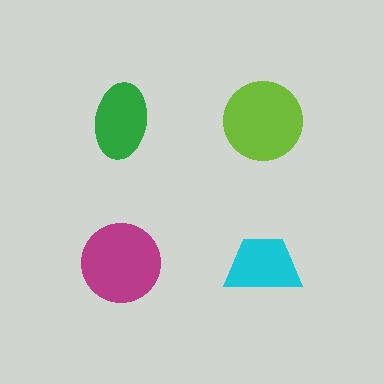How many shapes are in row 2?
2 shapes.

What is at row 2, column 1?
A magenta circle.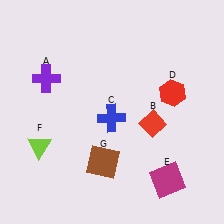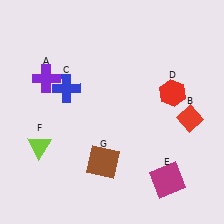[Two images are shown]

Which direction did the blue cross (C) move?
The blue cross (C) moved left.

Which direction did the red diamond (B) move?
The red diamond (B) moved right.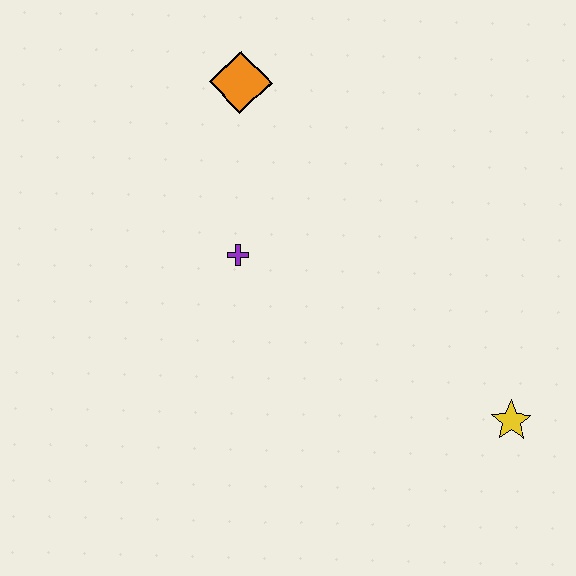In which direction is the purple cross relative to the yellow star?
The purple cross is to the left of the yellow star.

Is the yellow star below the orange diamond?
Yes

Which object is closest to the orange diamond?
The purple cross is closest to the orange diamond.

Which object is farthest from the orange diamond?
The yellow star is farthest from the orange diamond.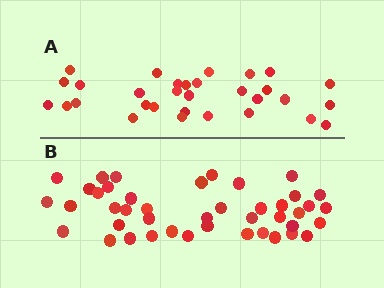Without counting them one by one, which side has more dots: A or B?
Region B (the bottom region) has more dots.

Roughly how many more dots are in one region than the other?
Region B has roughly 12 or so more dots than region A.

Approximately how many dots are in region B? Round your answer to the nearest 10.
About 40 dots. (The exact count is 43, which rounds to 40.)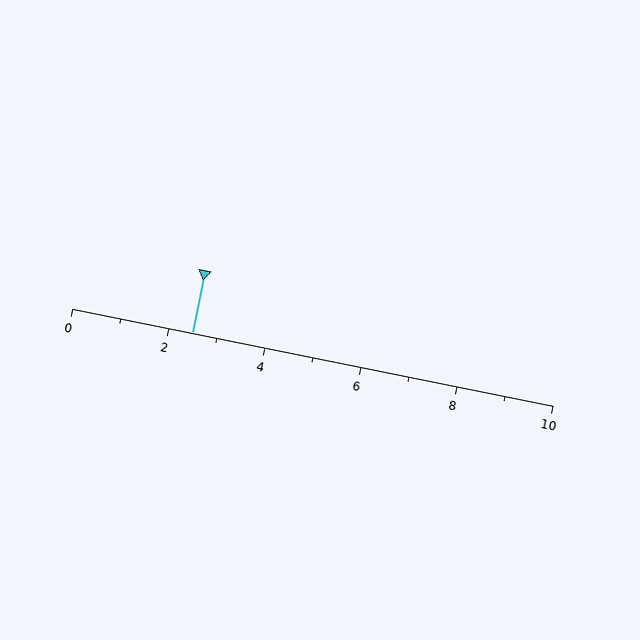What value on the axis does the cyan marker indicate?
The marker indicates approximately 2.5.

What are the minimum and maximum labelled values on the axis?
The axis runs from 0 to 10.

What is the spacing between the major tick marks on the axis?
The major ticks are spaced 2 apart.